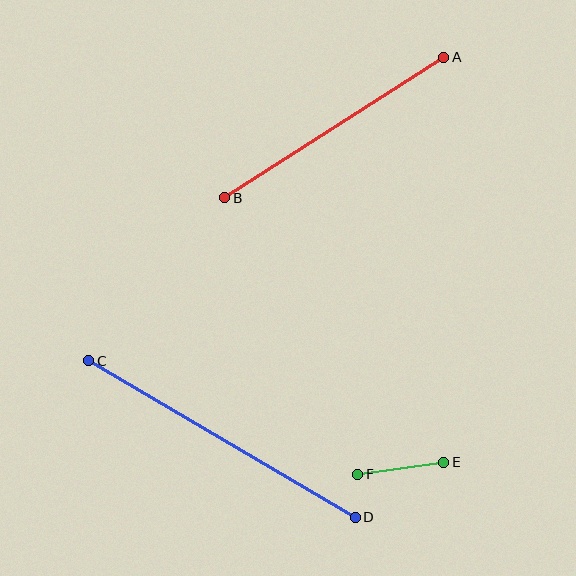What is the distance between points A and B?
The distance is approximately 260 pixels.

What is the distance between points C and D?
The distance is approximately 309 pixels.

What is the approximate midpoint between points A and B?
The midpoint is at approximately (334, 128) pixels.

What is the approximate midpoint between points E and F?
The midpoint is at approximately (401, 468) pixels.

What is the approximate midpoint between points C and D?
The midpoint is at approximately (222, 439) pixels.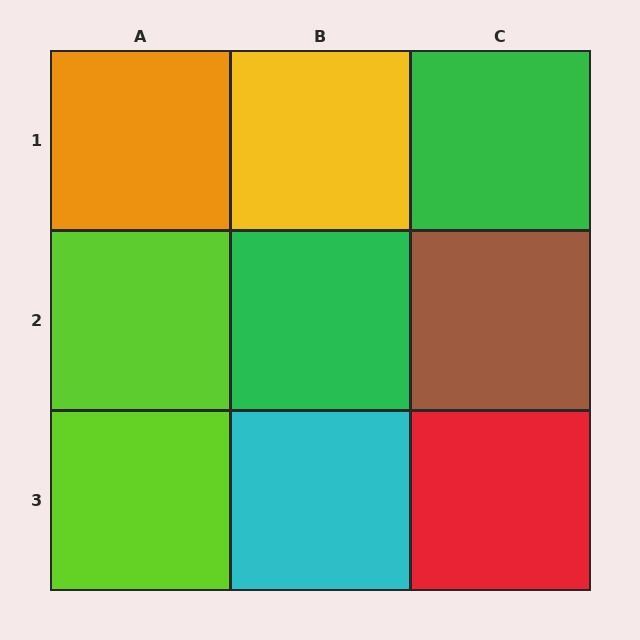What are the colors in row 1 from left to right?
Orange, yellow, green.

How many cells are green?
2 cells are green.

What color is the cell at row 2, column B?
Green.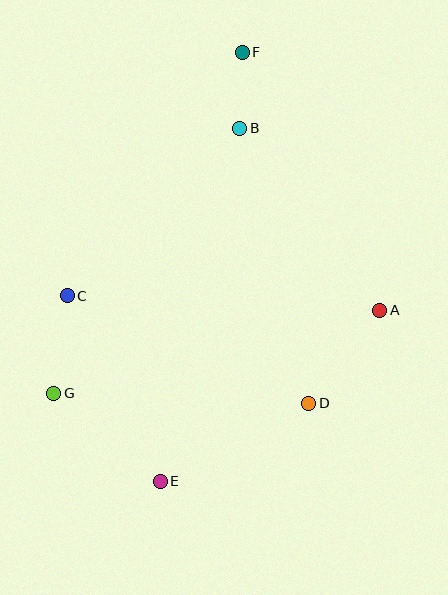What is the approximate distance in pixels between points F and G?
The distance between F and G is approximately 389 pixels.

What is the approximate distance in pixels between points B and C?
The distance between B and C is approximately 240 pixels.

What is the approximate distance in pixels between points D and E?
The distance between D and E is approximately 168 pixels.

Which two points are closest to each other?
Points B and F are closest to each other.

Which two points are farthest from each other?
Points E and F are farthest from each other.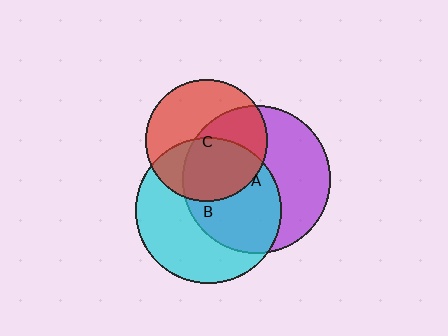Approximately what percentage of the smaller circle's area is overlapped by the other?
Approximately 50%.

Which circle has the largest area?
Circle A (purple).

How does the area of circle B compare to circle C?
Approximately 1.4 times.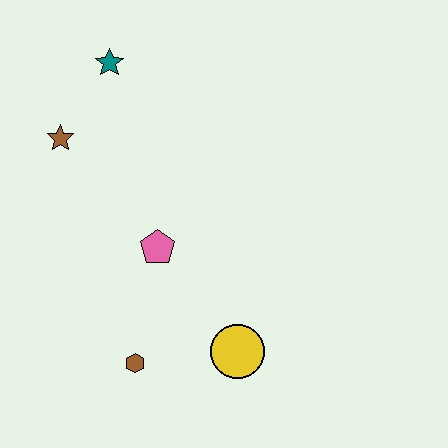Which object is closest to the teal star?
The brown star is closest to the teal star.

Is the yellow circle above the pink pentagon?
No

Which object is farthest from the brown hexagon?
The teal star is farthest from the brown hexagon.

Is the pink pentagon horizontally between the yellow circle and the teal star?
Yes